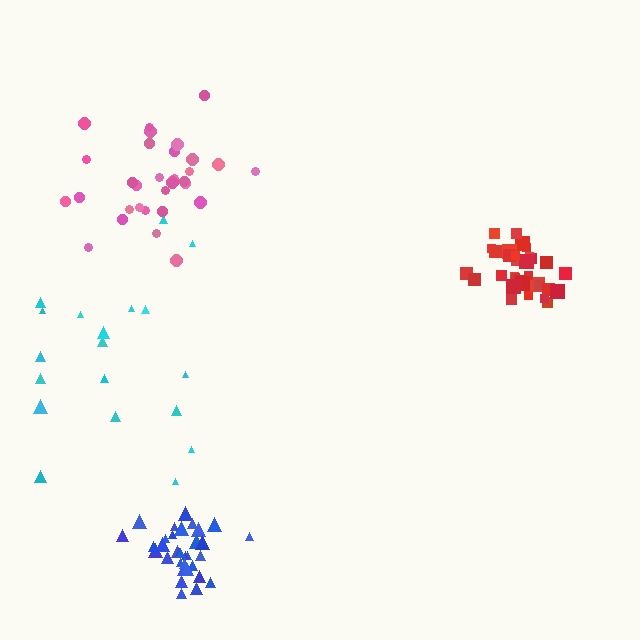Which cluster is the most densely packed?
Red.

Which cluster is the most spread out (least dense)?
Cyan.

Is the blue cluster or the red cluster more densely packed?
Red.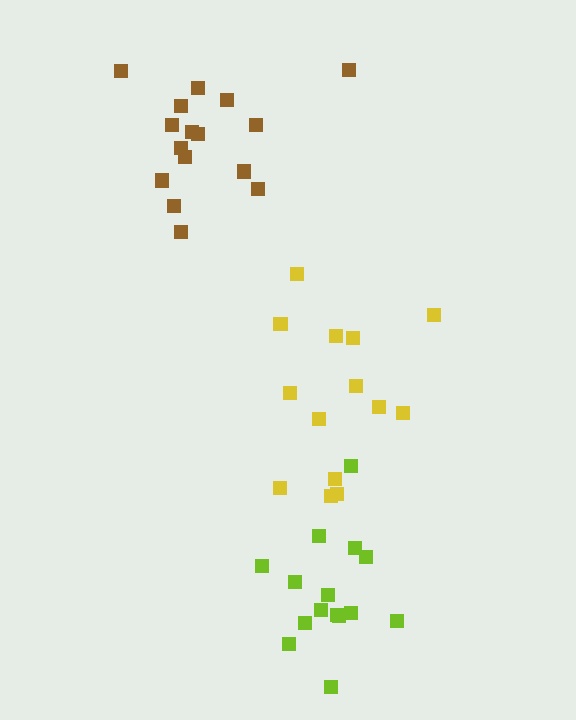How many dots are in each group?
Group 1: 14 dots, Group 2: 16 dots, Group 3: 15 dots (45 total).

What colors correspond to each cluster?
The clusters are colored: yellow, brown, lime.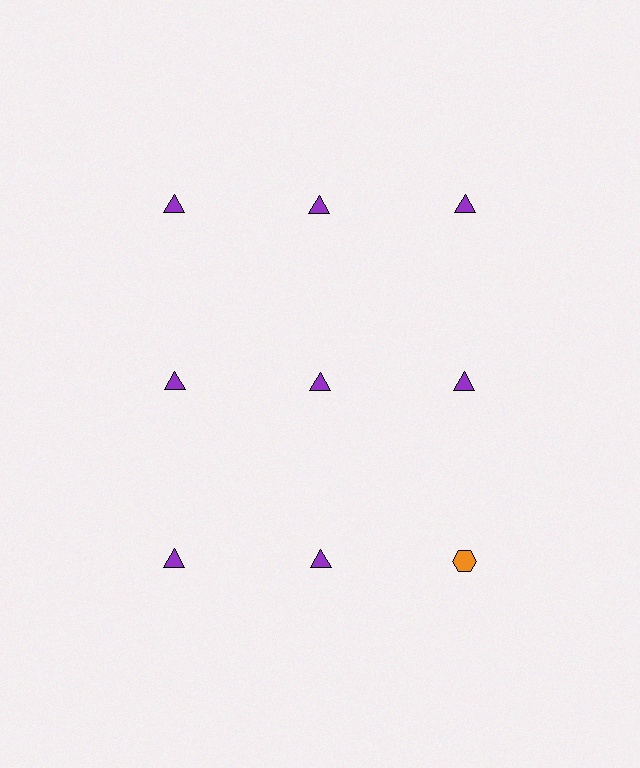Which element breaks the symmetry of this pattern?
The orange hexagon in the third row, center column breaks the symmetry. All other shapes are purple triangles.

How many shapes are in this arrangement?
There are 9 shapes arranged in a grid pattern.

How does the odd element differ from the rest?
It differs in both color (orange instead of purple) and shape (hexagon instead of triangle).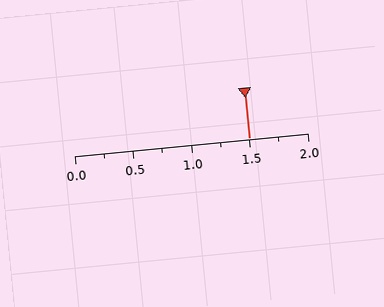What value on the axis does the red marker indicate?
The marker indicates approximately 1.5.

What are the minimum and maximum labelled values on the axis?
The axis runs from 0.0 to 2.0.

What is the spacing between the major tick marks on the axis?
The major ticks are spaced 0.5 apart.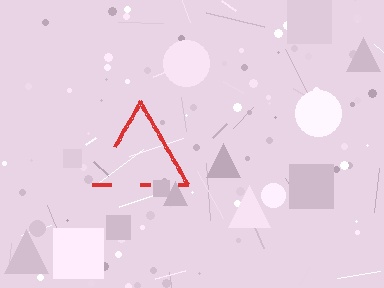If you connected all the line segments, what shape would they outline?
They would outline a triangle.